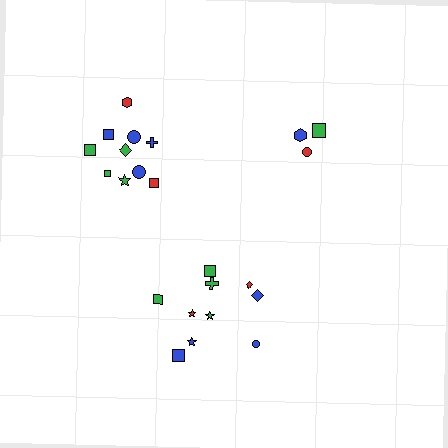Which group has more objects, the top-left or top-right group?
The top-left group.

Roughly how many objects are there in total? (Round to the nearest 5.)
Roughly 25 objects in total.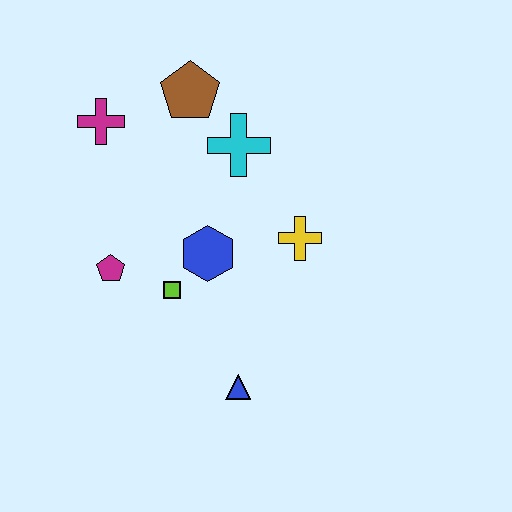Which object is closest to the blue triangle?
The lime square is closest to the blue triangle.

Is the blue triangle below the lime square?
Yes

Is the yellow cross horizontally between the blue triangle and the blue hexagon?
No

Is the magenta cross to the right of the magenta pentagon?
No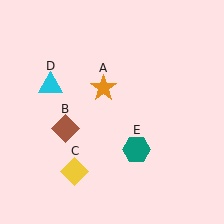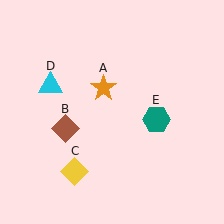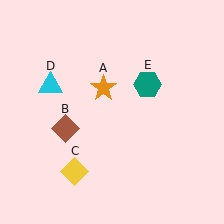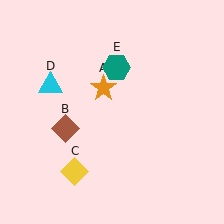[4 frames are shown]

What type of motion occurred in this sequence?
The teal hexagon (object E) rotated counterclockwise around the center of the scene.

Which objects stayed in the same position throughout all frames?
Orange star (object A) and brown diamond (object B) and yellow diamond (object C) and cyan triangle (object D) remained stationary.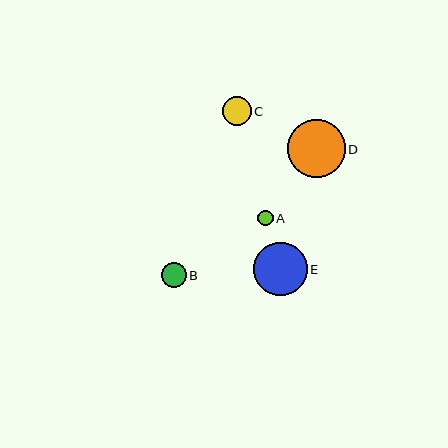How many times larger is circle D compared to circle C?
Circle D is approximately 2.0 times the size of circle C.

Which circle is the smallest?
Circle A is the smallest with a size of approximately 15 pixels.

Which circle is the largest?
Circle D is the largest with a size of approximately 58 pixels.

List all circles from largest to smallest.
From largest to smallest: D, E, C, B, A.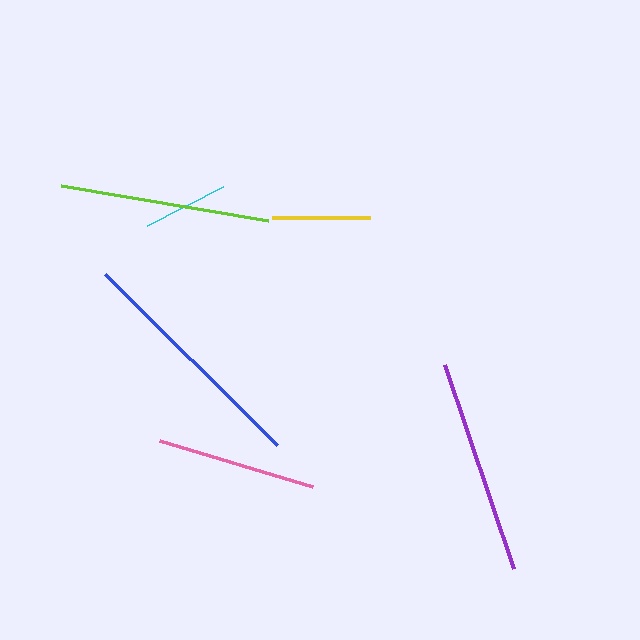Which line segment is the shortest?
The cyan line is the shortest at approximately 85 pixels.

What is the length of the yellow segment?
The yellow segment is approximately 97 pixels long.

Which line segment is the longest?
The blue line is the longest at approximately 242 pixels.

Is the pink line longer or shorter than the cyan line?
The pink line is longer than the cyan line.